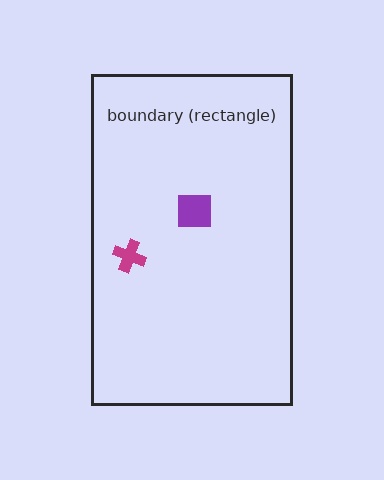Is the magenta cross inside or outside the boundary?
Inside.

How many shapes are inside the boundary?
2 inside, 0 outside.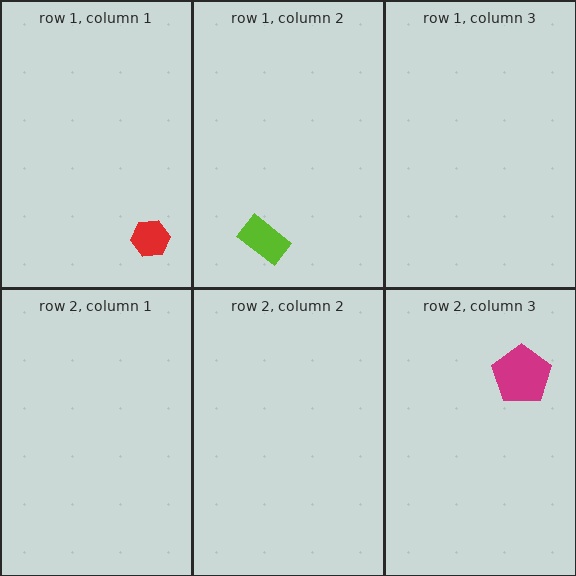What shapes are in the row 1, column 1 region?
The red hexagon.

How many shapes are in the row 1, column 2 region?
1.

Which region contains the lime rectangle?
The row 1, column 2 region.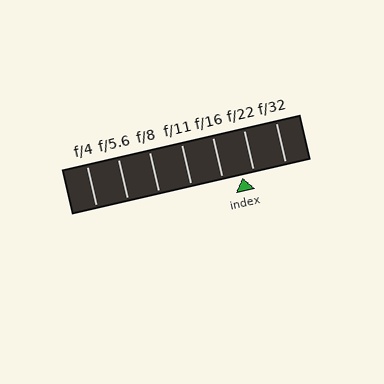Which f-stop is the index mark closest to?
The index mark is closest to f/22.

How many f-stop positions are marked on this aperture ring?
There are 7 f-stop positions marked.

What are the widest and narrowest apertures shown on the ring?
The widest aperture shown is f/4 and the narrowest is f/32.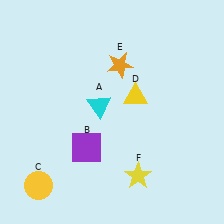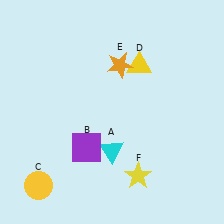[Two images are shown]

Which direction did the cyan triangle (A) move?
The cyan triangle (A) moved down.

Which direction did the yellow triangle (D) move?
The yellow triangle (D) moved up.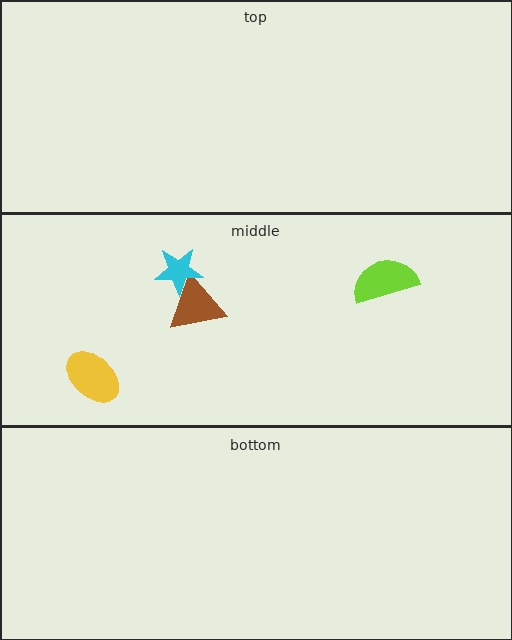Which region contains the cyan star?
The middle region.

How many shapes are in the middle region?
4.